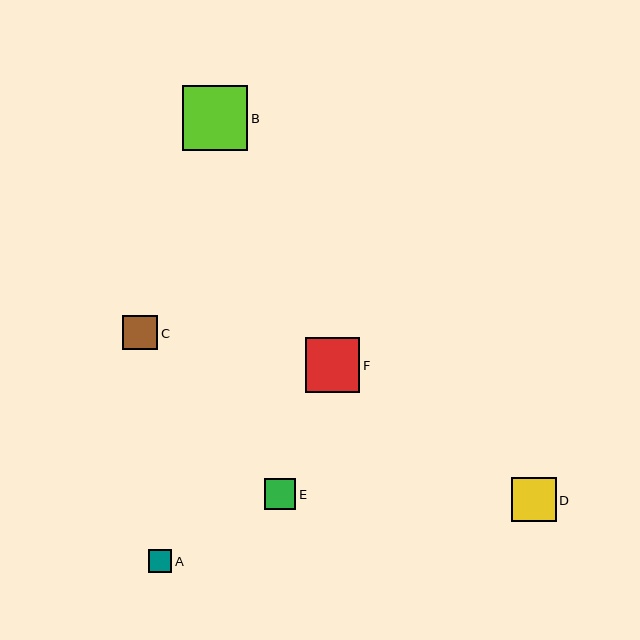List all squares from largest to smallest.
From largest to smallest: B, F, D, C, E, A.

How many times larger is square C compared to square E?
Square C is approximately 1.1 times the size of square E.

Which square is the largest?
Square B is the largest with a size of approximately 66 pixels.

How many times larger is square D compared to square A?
Square D is approximately 1.9 times the size of square A.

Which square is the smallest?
Square A is the smallest with a size of approximately 23 pixels.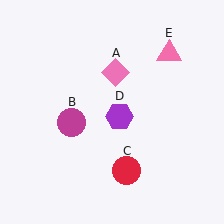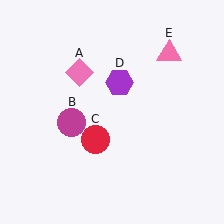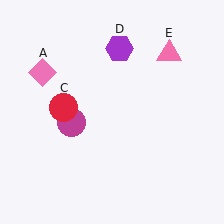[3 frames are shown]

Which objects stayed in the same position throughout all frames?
Magenta circle (object B) and pink triangle (object E) remained stationary.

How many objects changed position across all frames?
3 objects changed position: pink diamond (object A), red circle (object C), purple hexagon (object D).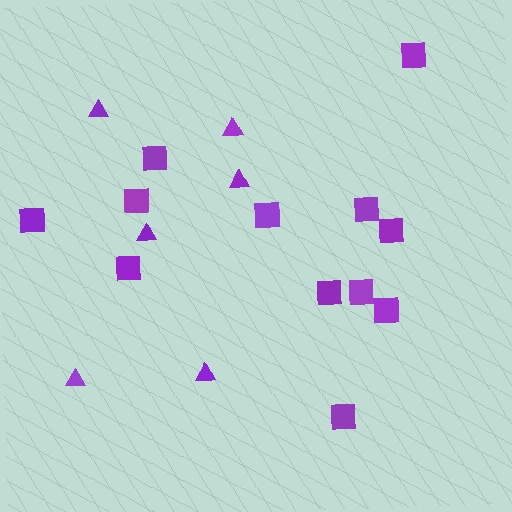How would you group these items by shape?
There are 2 groups: one group of triangles (6) and one group of squares (12).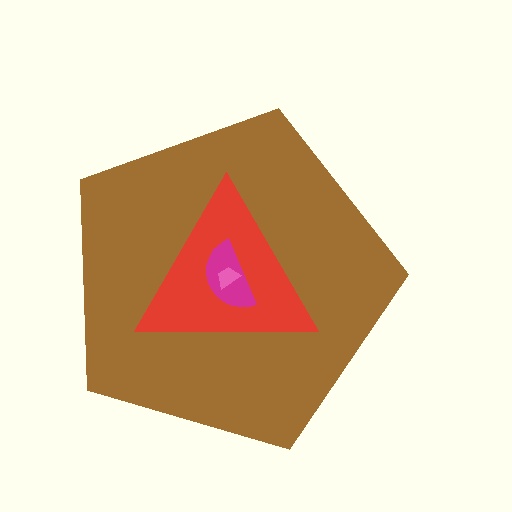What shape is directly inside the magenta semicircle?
The pink trapezoid.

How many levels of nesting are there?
4.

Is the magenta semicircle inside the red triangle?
Yes.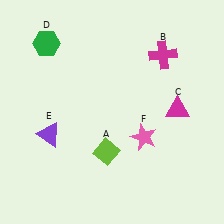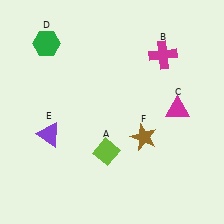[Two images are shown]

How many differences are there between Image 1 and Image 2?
There is 1 difference between the two images.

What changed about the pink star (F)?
In Image 1, F is pink. In Image 2, it changed to brown.